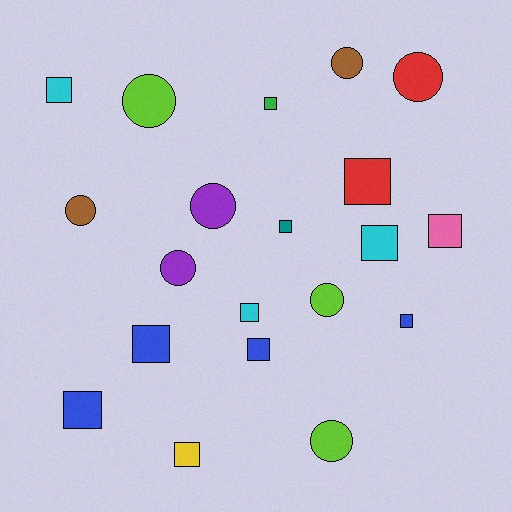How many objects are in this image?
There are 20 objects.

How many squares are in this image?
There are 12 squares.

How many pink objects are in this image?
There is 1 pink object.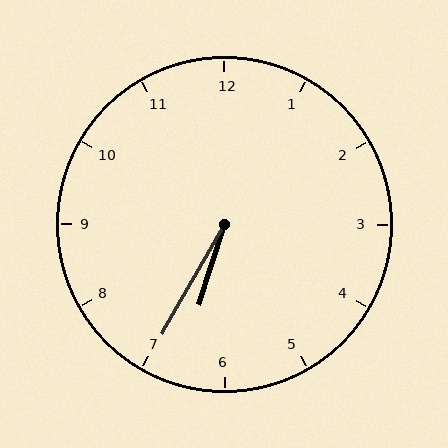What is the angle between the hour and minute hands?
Approximately 12 degrees.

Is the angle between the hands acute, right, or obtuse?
It is acute.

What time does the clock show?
6:35.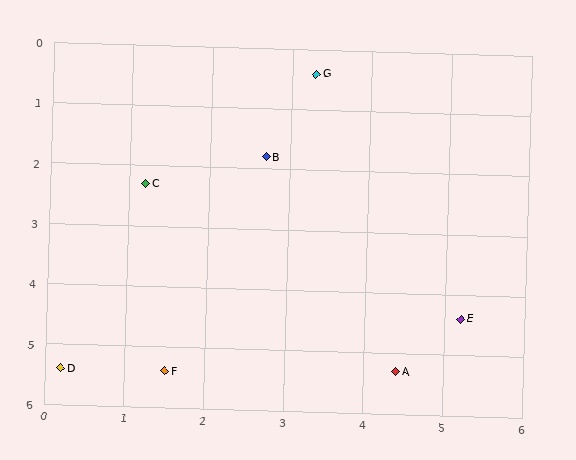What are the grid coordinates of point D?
Point D is at approximately (0.2, 5.4).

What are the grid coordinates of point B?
Point B is at approximately (2.7, 1.8).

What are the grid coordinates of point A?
Point A is at approximately (4.4, 5.3).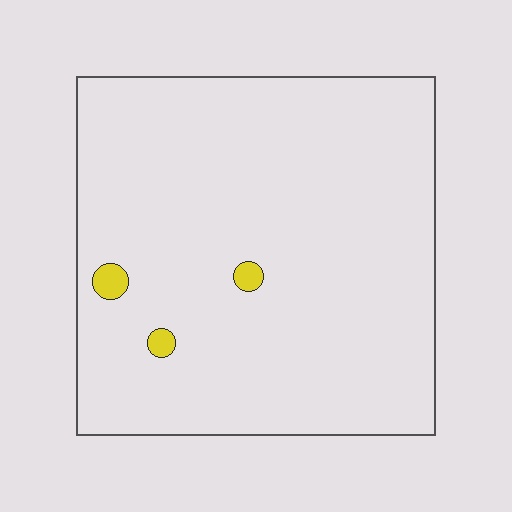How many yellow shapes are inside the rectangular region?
3.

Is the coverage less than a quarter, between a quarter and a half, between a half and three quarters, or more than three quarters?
Less than a quarter.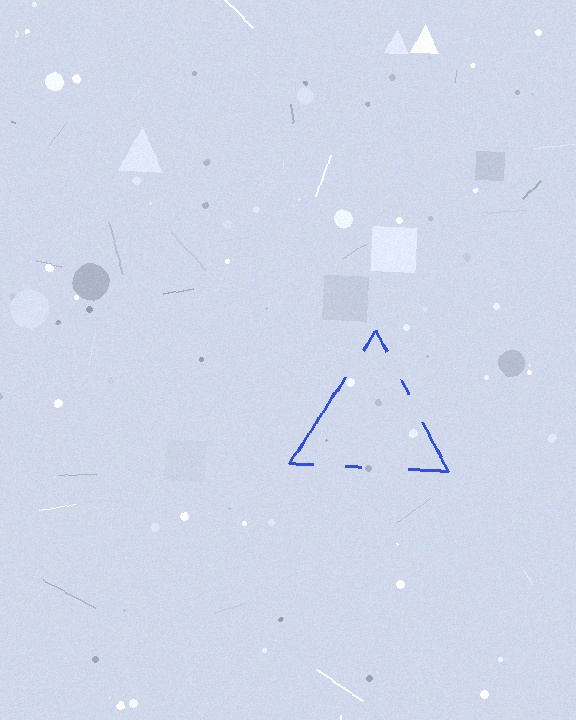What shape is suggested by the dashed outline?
The dashed outline suggests a triangle.